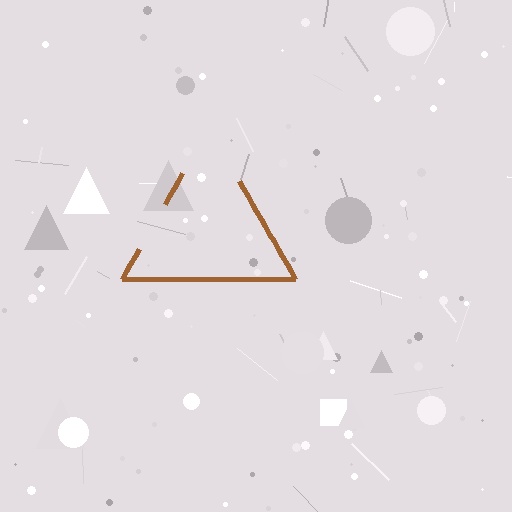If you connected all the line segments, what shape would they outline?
They would outline a triangle.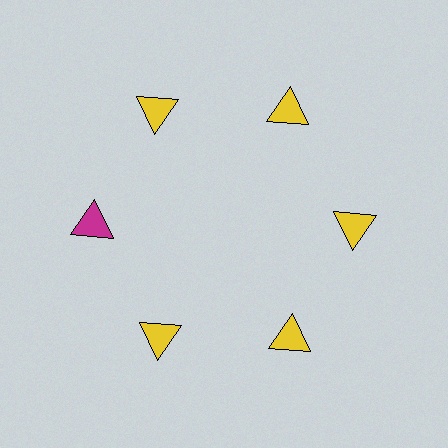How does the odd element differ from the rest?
It has a different color: magenta instead of yellow.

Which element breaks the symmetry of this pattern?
The magenta triangle at roughly the 9 o'clock position breaks the symmetry. All other shapes are yellow triangles.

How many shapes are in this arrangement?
There are 6 shapes arranged in a ring pattern.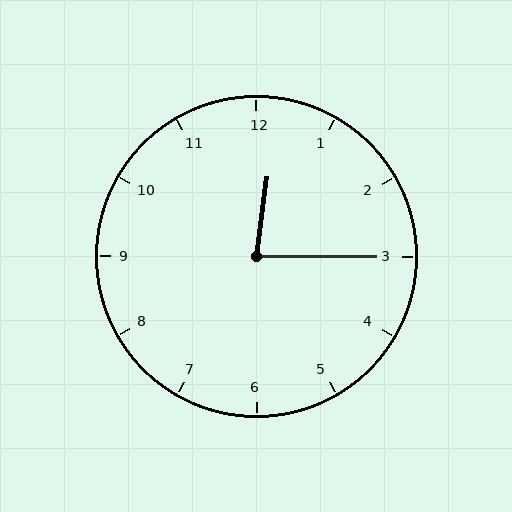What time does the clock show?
12:15.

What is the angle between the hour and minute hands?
Approximately 82 degrees.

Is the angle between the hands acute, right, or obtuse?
It is acute.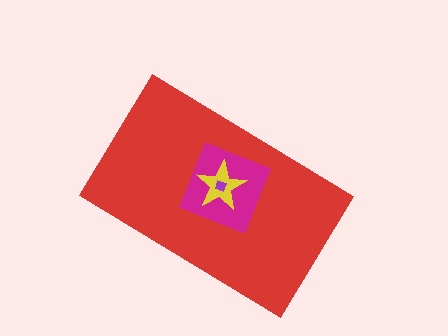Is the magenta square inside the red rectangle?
Yes.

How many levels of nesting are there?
4.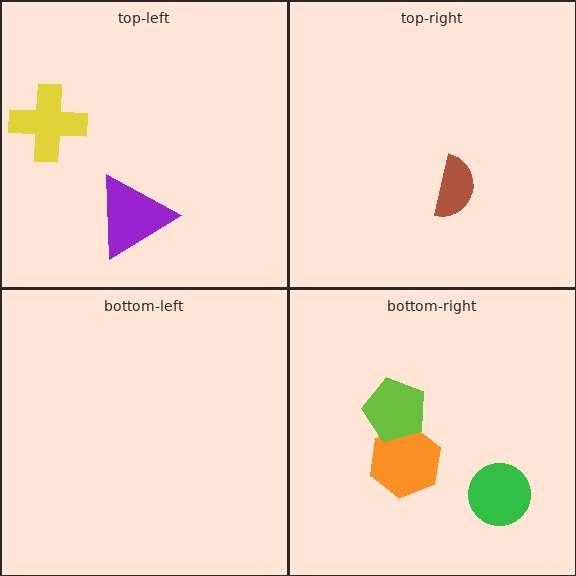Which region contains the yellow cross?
The top-left region.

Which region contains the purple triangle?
The top-left region.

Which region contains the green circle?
The bottom-right region.